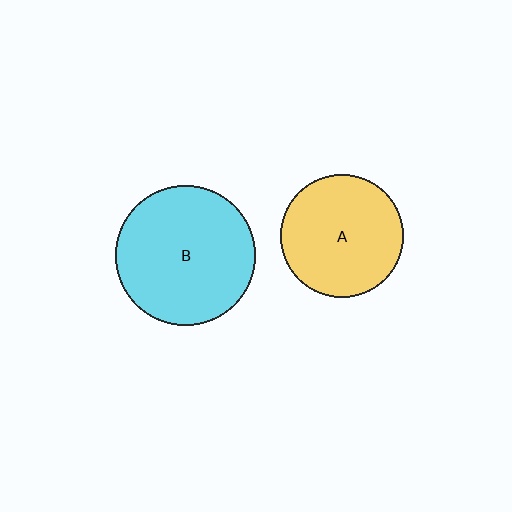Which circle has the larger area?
Circle B (cyan).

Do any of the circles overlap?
No, none of the circles overlap.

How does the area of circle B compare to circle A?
Approximately 1.3 times.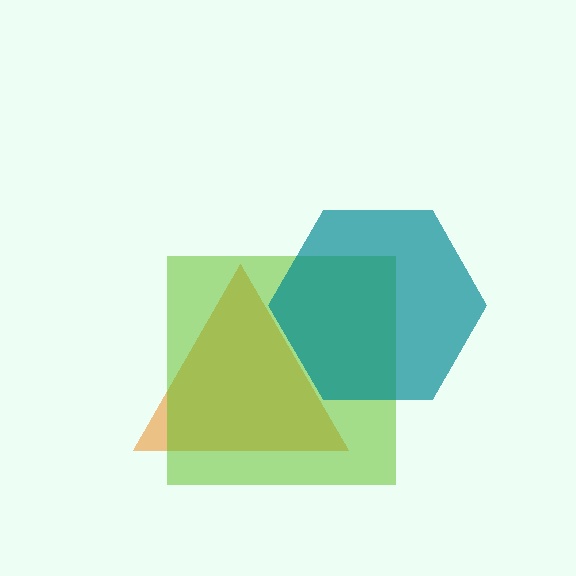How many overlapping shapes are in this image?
There are 3 overlapping shapes in the image.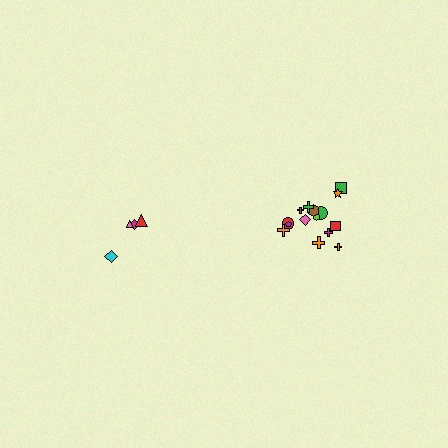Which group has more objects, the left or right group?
The right group.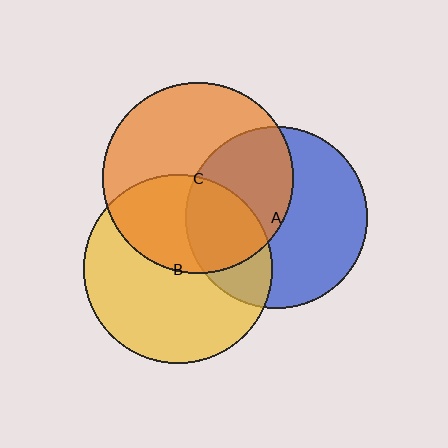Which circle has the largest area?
Circle C (orange).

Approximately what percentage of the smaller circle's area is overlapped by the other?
Approximately 40%.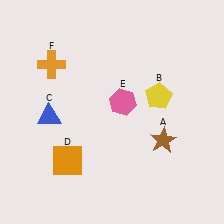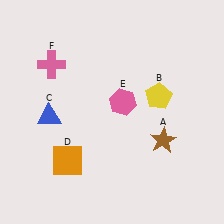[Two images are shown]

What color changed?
The cross (F) changed from orange in Image 1 to pink in Image 2.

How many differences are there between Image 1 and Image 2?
There is 1 difference between the two images.